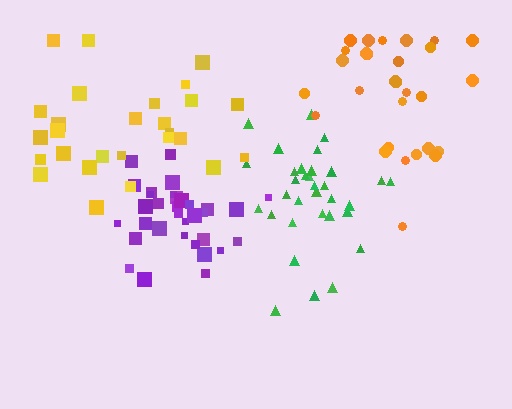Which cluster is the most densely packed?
Purple.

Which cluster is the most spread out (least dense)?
Yellow.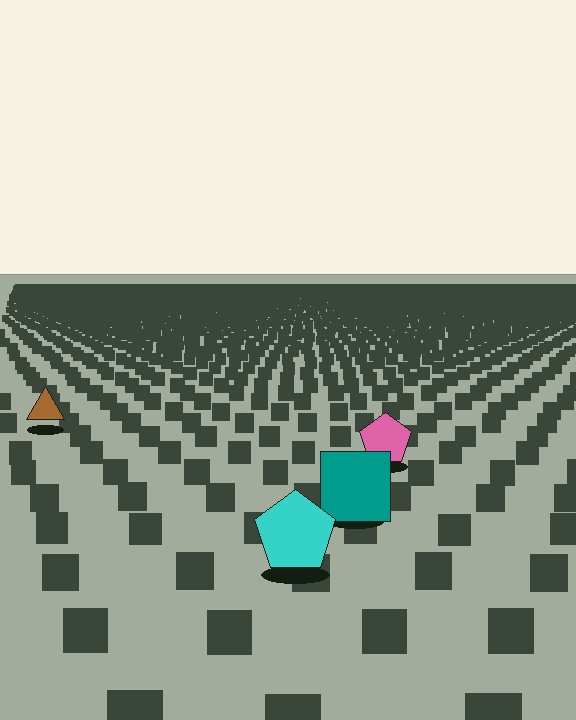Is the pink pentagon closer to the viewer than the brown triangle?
Yes. The pink pentagon is closer — you can tell from the texture gradient: the ground texture is coarser near it.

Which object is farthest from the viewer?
The brown triangle is farthest from the viewer. It appears smaller and the ground texture around it is denser.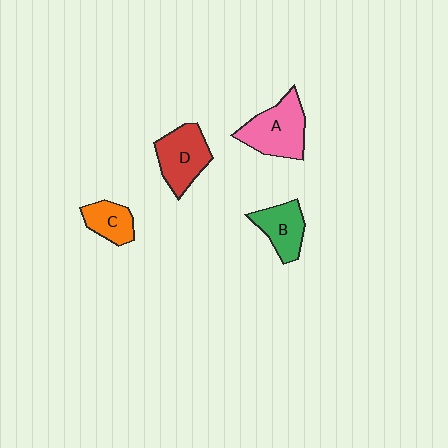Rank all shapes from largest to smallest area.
From largest to smallest: A (pink), D (red), B (green), C (orange).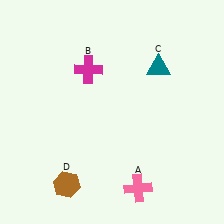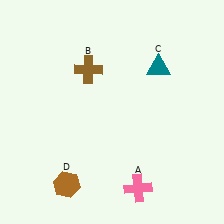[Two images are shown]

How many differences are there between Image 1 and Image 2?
There is 1 difference between the two images.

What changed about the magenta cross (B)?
In Image 1, B is magenta. In Image 2, it changed to brown.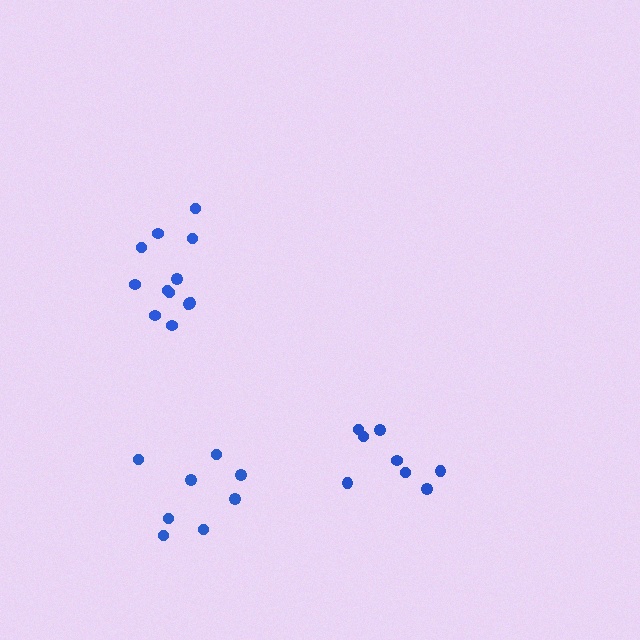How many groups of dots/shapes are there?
There are 3 groups.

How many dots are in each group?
Group 1: 8 dots, Group 2: 12 dots, Group 3: 8 dots (28 total).